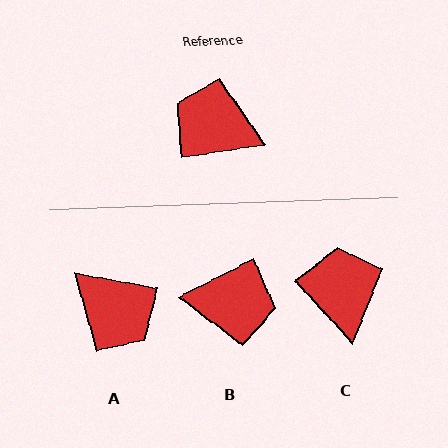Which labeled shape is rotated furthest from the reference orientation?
B, about 162 degrees away.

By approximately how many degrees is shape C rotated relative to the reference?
Approximately 56 degrees clockwise.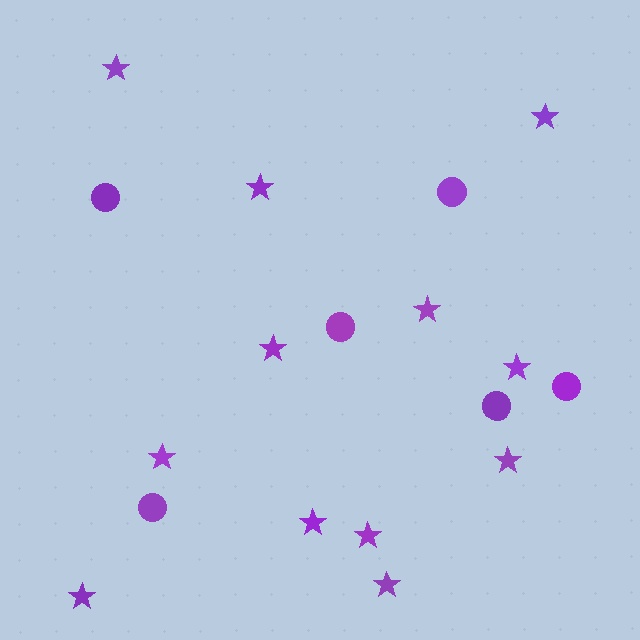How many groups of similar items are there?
There are 2 groups: one group of circles (6) and one group of stars (12).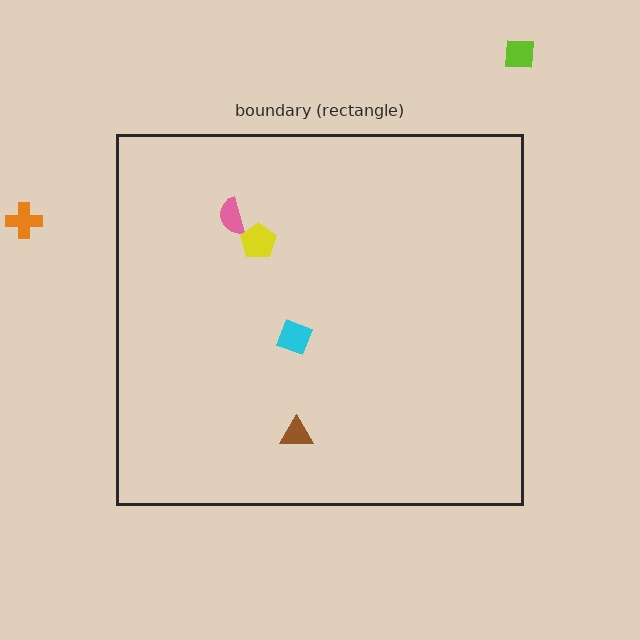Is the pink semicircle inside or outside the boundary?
Inside.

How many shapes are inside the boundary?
4 inside, 2 outside.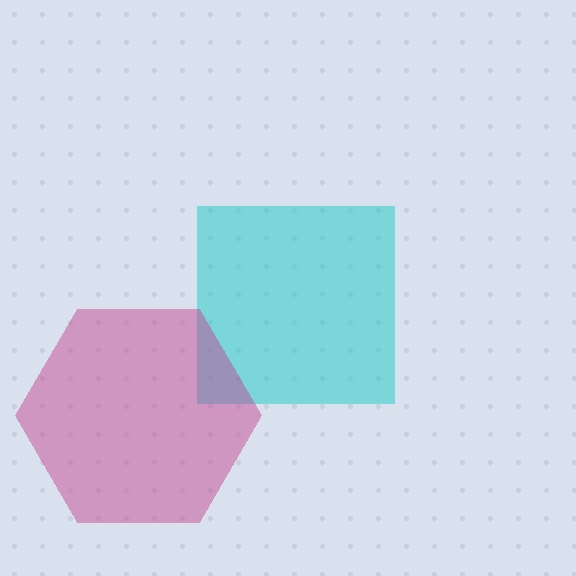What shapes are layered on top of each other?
The layered shapes are: a cyan square, a magenta hexagon.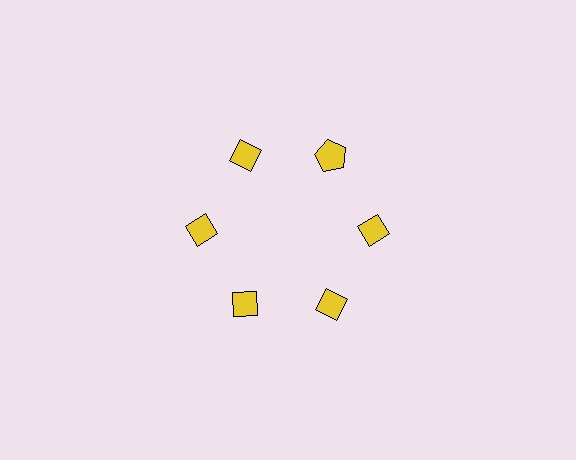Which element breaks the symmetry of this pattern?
The yellow pentagon at roughly the 1 o'clock position breaks the symmetry. All other shapes are yellow diamonds.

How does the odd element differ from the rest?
It has a different shape: pentagon instead of diamond.